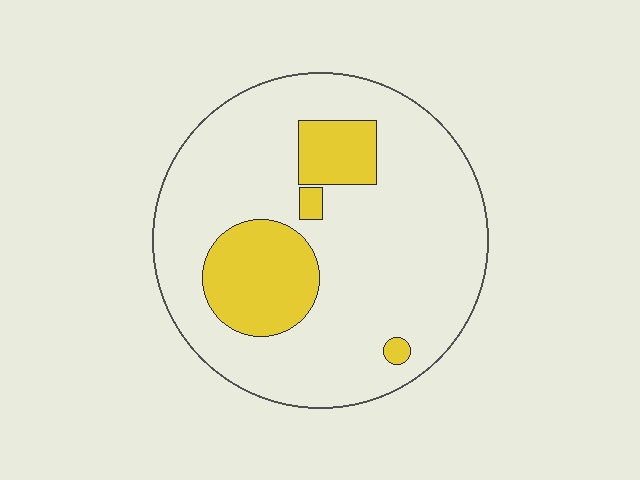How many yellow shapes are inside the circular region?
4.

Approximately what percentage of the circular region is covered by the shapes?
Approximately 20%.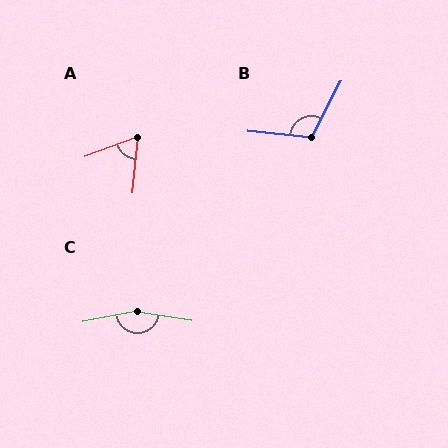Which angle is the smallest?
A, at approximately 64 degrees.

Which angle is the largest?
C, at approximately 160 degrees.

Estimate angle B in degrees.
Approximately 111 degrees.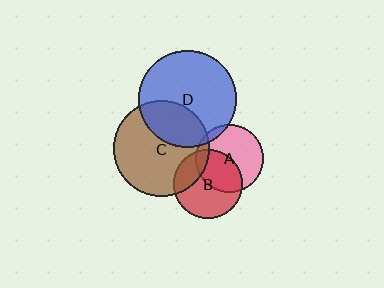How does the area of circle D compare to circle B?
Approximately 2.0 times.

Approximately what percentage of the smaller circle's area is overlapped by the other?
Approximately 40%.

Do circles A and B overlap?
Yes.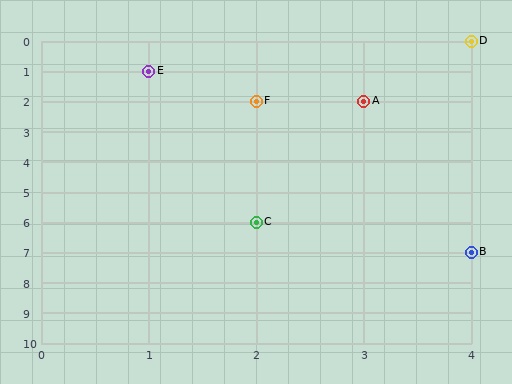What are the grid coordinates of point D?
Point D is at grid coordinates (4, 0).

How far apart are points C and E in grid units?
Points C and E are 1 column and 5 rows apart (about 5.1 grid units diagonally).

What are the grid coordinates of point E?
Point E is at grid coordinates (1, 1).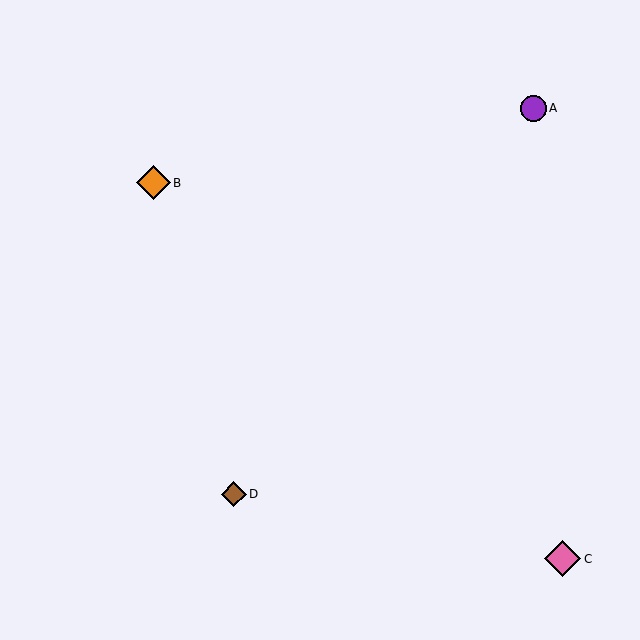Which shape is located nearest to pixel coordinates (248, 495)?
The brown diamond (labeled D) at (234, 494) is nearest to that location.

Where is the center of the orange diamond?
The center of the orange diamond is at (153, 183).